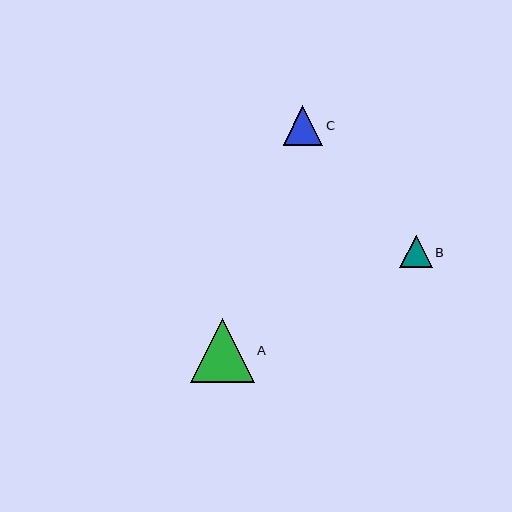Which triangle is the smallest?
Triangle B is the smallest with a size of approximately 32 pixels.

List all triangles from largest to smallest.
From largest to smallest: A, C, B.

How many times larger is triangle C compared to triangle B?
Triangle C is approximately 1.2 times the size of triangle B.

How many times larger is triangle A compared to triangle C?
Triangle A is approximately 1.6 times the size of triangle C.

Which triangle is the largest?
Triangle A is the largest with a size of approximately 64 pixels.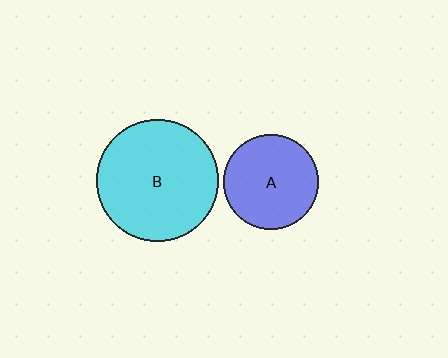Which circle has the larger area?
Circle B (cyan).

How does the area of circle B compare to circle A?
Approximately 1.7 times.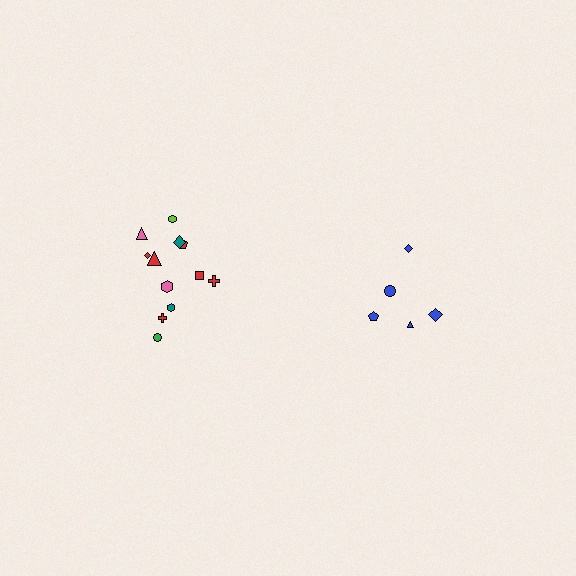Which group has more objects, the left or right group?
The left group.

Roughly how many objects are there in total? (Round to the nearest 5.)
Roughly 15 objects in total.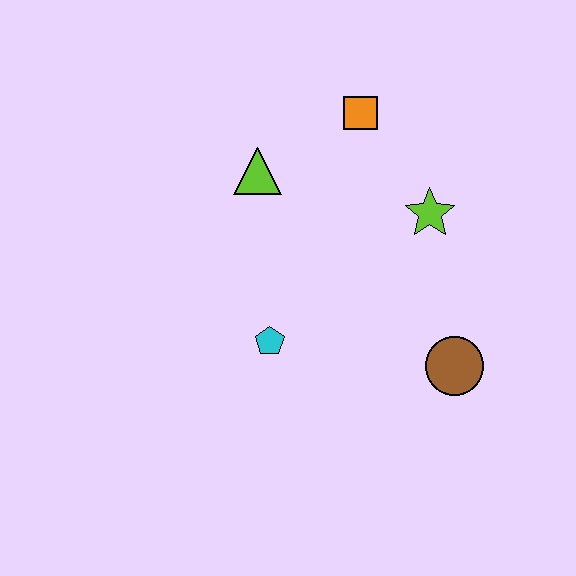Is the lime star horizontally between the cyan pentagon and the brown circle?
Yes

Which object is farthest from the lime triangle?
The brown circle is farthest from the lime triangle.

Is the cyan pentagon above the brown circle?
Yes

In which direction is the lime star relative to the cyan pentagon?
The lime star is to the right of the cyan pentagon.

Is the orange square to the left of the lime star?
Yes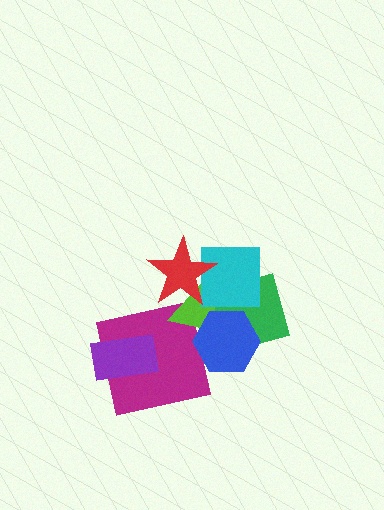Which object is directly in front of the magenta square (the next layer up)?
The purple rectangle is directly in front of the magenta square.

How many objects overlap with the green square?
3 objects overlap with the green square.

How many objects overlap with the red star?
2 objects overlap with the red star.